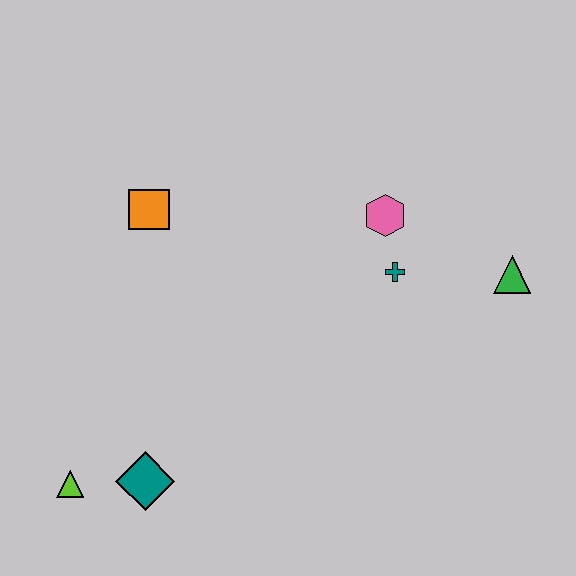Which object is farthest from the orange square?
The green triangle is farthest from the orange square.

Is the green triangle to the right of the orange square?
Yes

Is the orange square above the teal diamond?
Yes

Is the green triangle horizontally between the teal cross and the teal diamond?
No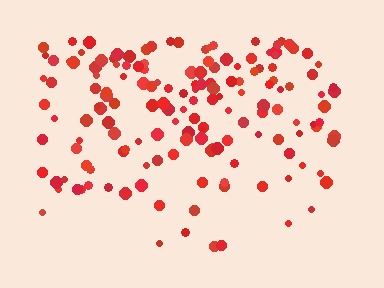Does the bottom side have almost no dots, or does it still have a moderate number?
Still a moderate number, just noticeably fewer than the top.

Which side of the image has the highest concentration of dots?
The top.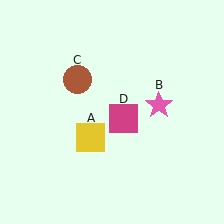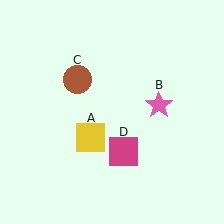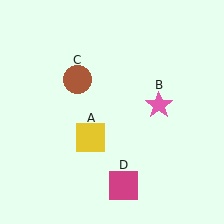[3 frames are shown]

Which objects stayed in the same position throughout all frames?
Yellow square (object A) and pink star (object B) and brown circle (object C) remained stationary.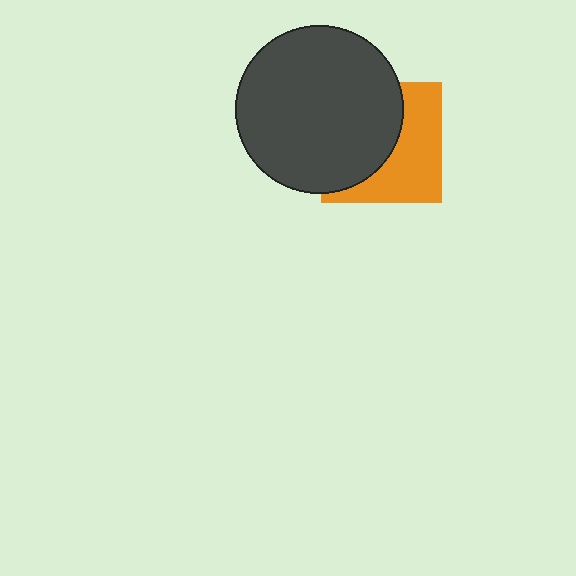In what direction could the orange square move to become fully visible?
The orange square could move right. That would shift it out from behind the dark gray circle entirely.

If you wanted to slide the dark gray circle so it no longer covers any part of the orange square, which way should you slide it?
Slide it left — that is the most direct way to separate the two shapes.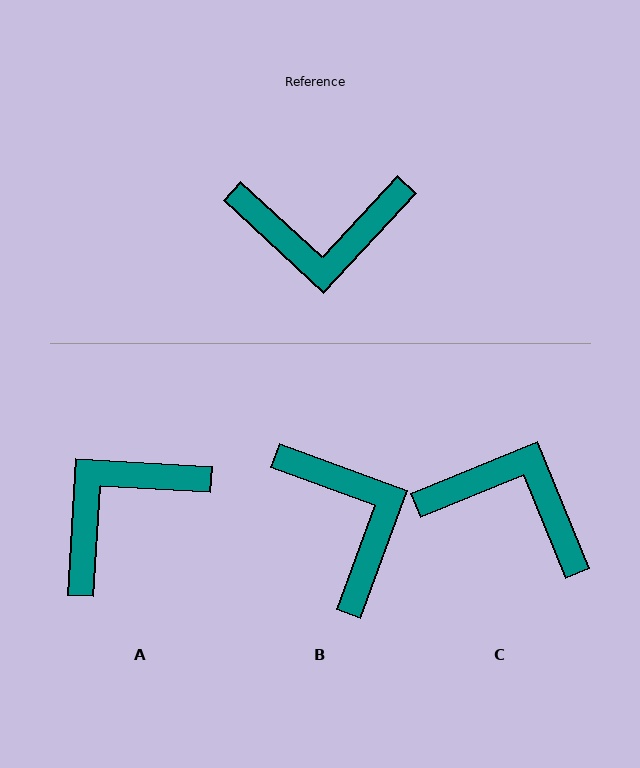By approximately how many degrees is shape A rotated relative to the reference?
Approximately 141 degrees clockwise.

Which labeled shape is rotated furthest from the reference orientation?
C, about 155 degrees away.